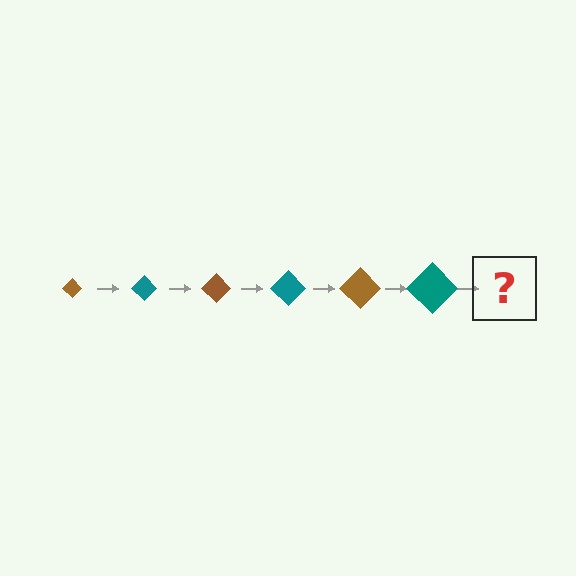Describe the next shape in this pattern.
It should be a brown diamond, larger than the previous one.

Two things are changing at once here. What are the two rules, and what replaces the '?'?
The two rules are that the diamond grows larger each step and the color cycles through brown and teal. The '?' should be a brown diamond, larger than the previous one.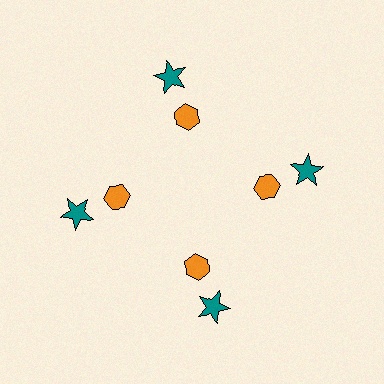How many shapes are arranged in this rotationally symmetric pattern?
There are 8 shapes, arranged in 4 groups of 2.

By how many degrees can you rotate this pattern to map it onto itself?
The pattern maps onto itself every 90 degrees of rotation.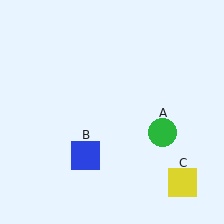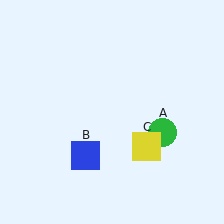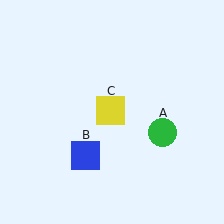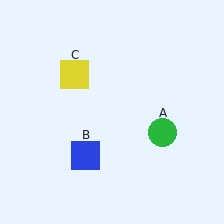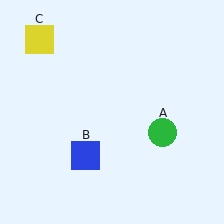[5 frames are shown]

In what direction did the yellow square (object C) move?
The yellow square (object C) moved up and to the left.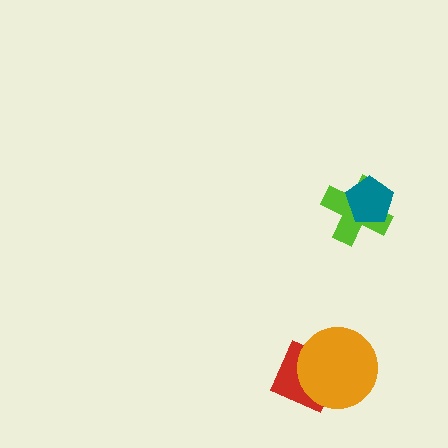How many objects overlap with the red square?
1 object overlaps with the red square.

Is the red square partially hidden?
Yes, it is partially covered by another shape.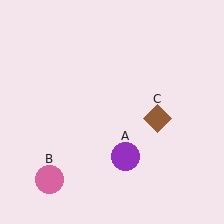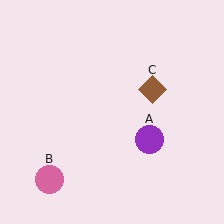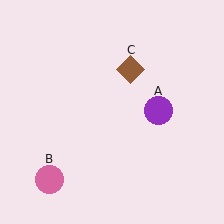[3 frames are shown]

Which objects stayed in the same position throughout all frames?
Pink circle (object B) remained stationary.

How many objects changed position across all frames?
2 objects changed position: purple circle (object A), brown diamond (object C).